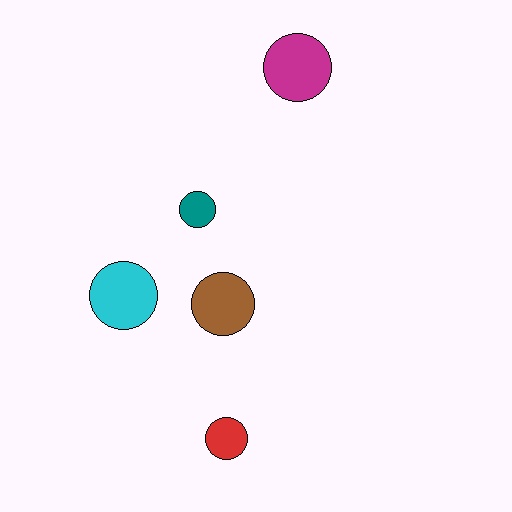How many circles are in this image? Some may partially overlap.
There are 5 circles.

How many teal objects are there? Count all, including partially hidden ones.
There is 1 teal object.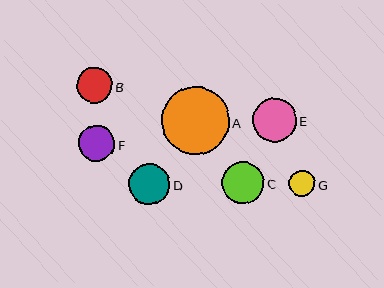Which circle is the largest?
Circle A is the largest with a size of approximately 68 pixels.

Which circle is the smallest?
Circle G is the smallest with a size of approximately 26 pixels.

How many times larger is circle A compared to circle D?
Circle A is approximately 1.6 times the size of circle D.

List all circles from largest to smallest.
From largest to smallest: A, E, C, D, F, B, G.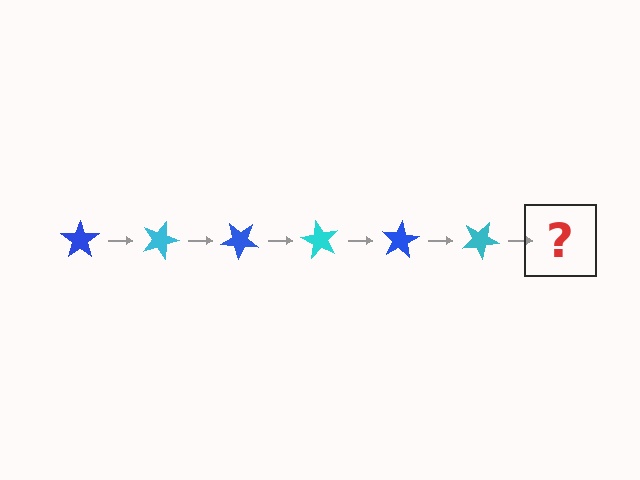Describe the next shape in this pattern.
It should be a blue star, rotated 120 degrees from the start.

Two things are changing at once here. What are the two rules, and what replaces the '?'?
The two rules are that it rotates 20 degrees each step and the color cycles through blue and cyan. The '?' should be a blue star, rotated 120 degrees from the start.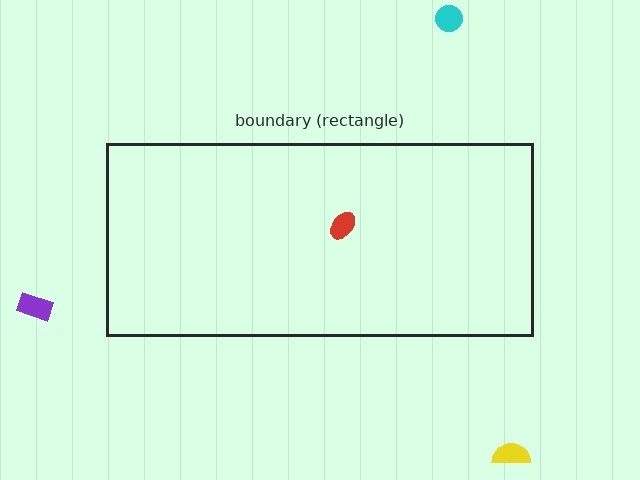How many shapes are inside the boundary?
1 inside, 3 outside.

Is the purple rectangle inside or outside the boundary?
Outside.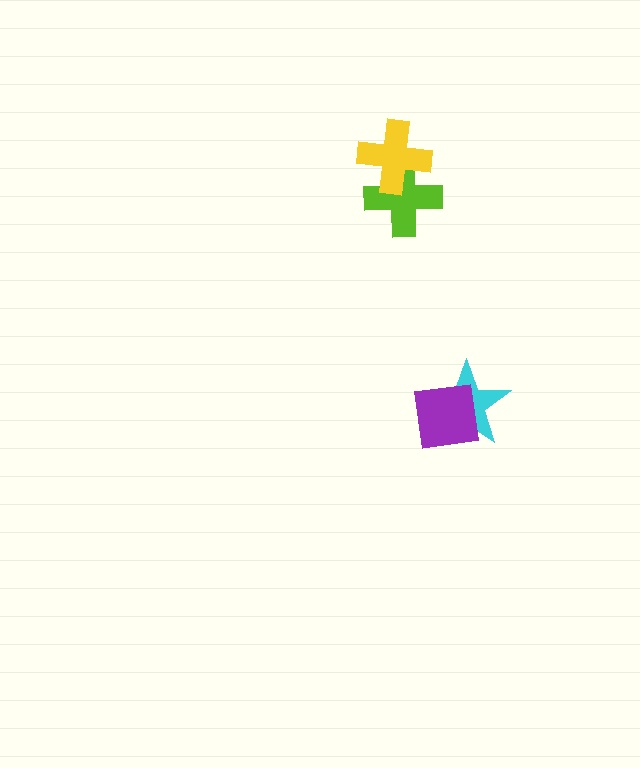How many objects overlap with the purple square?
1 object overlaps with the purple square.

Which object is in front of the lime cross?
The yellow cross is in front of the lime cross.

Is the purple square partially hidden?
No, no other shape covers it.